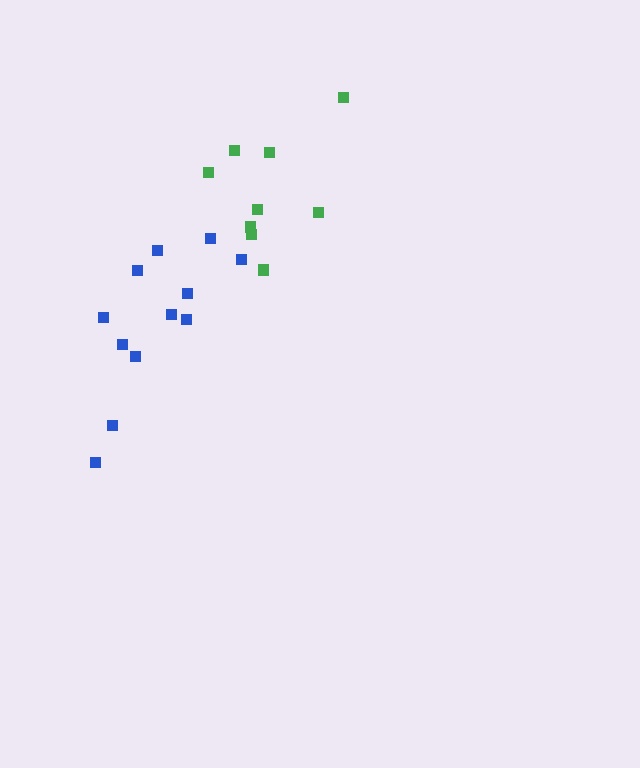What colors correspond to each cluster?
The clusters are colored: blue, green.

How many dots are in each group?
Group 1: 12 dots, Group 2: 9 dots (21 total).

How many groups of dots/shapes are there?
There are 2 groups.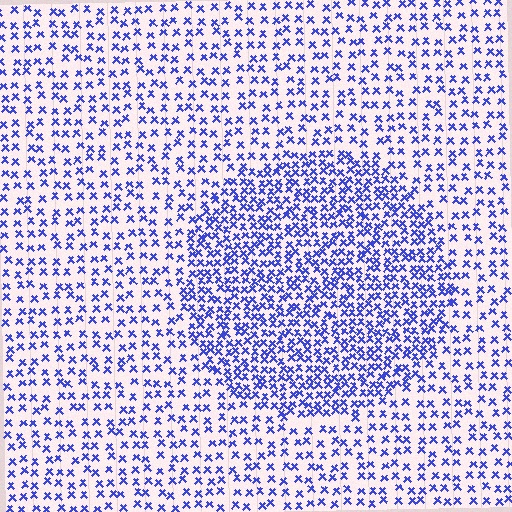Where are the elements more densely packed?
The elements are more densely packed inside the circle boundary.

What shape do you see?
I see a circle.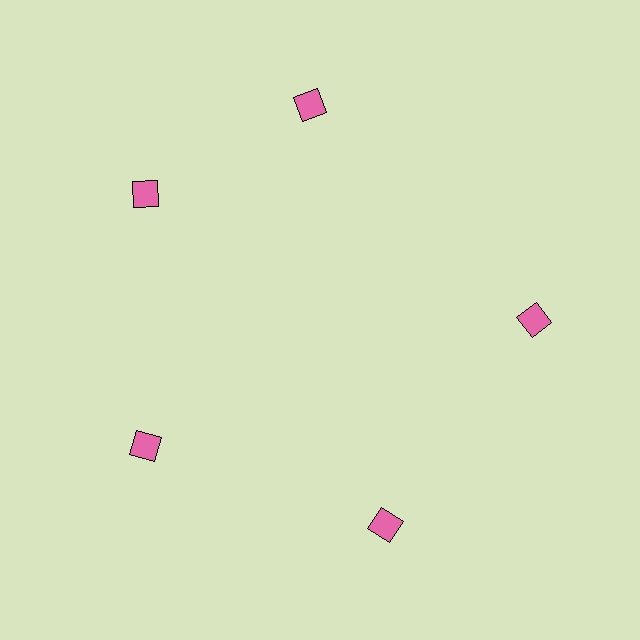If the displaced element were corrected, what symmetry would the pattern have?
It would have 5-fold rotational symmetry — the pattern would map onto itself every 72 degrees.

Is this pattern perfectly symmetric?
No. The 5 pink diamonds are arranged in a ring, but one element near the 1 o'clock position is rotated out of alignment along the ring, breaking the 5-fold rotational symmetry.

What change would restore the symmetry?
The symmetry would be restored by rotating it back into even spacing with its neighbors so that all 5 diamonds sit at equal angles and equal distance from the center.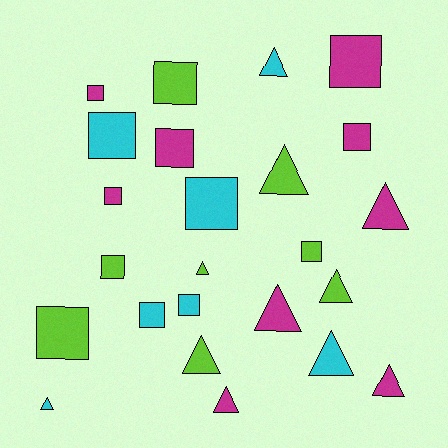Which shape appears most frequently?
Square, with 13 objects.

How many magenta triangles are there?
There are 4 magenta triangles.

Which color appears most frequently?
Magenta, with 9 objects.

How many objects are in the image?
There are 24 objects.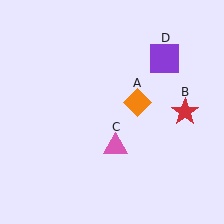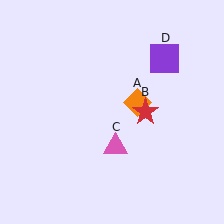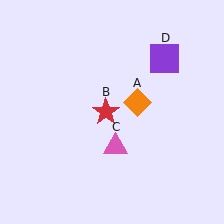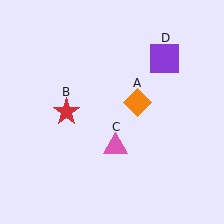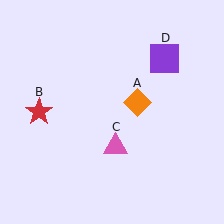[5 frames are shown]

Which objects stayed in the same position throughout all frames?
Orange diamond (object A) and pink triangle (object C) and purple square (object D) remained stationary.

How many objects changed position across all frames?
1 object changed position: red star (object B).